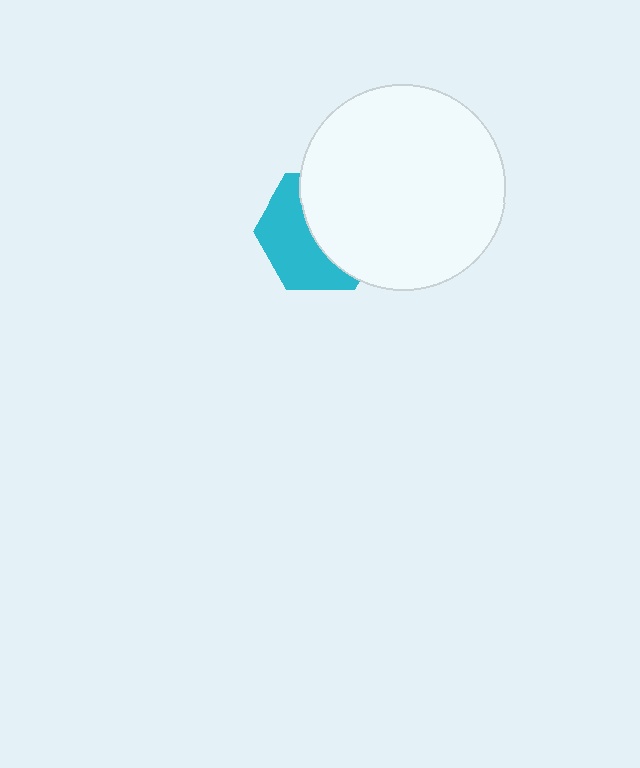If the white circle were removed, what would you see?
You would see the complete cyan hexagon.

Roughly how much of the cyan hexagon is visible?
About half of it is visible (roughly 47%).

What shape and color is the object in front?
The object in front is a white circle.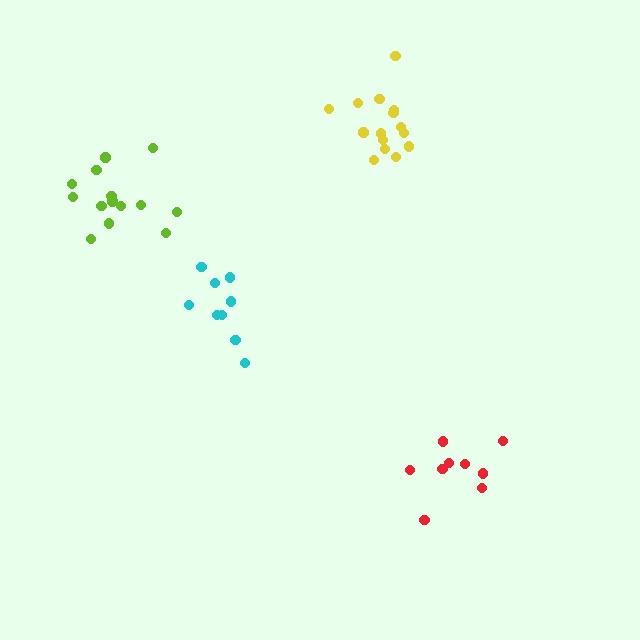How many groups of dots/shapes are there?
There are 4 groups.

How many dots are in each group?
Group 1: 9 dots, Group 2: 9 dots, Group 3: 15 dots, Group 4: 14 dots (47 total).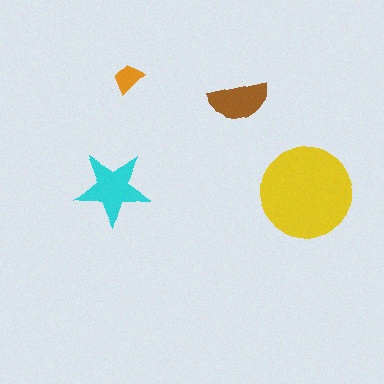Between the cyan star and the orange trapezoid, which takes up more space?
The cyan star.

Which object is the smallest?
The orange trapezoid.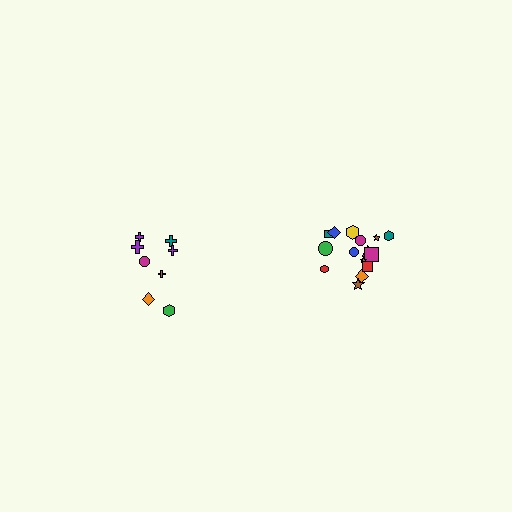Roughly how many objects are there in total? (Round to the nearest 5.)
Roughly 25 objects in total.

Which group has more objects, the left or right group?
The right group.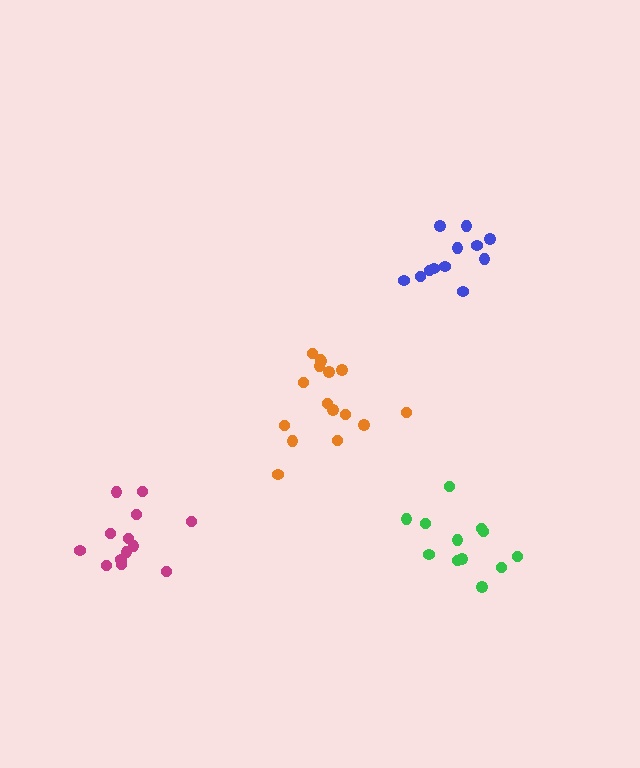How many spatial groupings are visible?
There are 4 spatial groupings.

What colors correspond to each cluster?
The clusters are colored: green, orange, magenta, blue.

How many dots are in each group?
Group 1: 12 dots, Group 2: 16 dots, Group 3: 13 dots, Group 4: 12 dots (53 total).